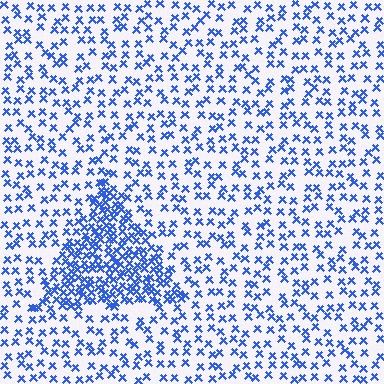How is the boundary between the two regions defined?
The boundary is defined by a change in element density (approximately 2.6x ratio). All elements are the same color, size, and shape.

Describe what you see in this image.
The image contains small blue elements arranged at two different densities. A triangle-shaped region is visible where the elements are more densely packed than the surrounding area.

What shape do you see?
I see a triangle.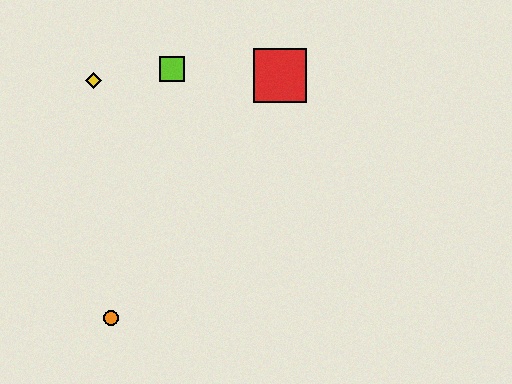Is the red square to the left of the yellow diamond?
No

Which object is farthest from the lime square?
The orange circle is farthest from the lime square.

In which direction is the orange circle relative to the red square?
The orange circle is below the red square.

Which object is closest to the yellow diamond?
The lime square is closest to the yellow diamond.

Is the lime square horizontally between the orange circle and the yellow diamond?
No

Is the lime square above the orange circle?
Yes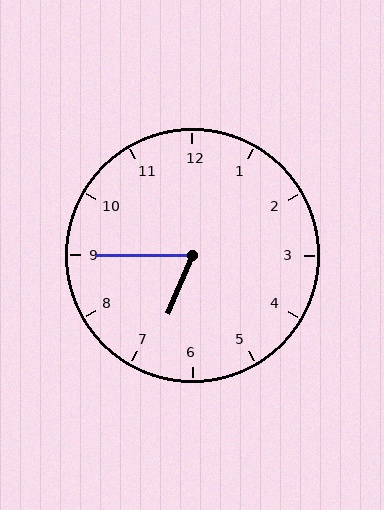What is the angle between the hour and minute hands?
Approximately 68 degrees.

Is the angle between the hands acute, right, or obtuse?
It is acute.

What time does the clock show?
6:45.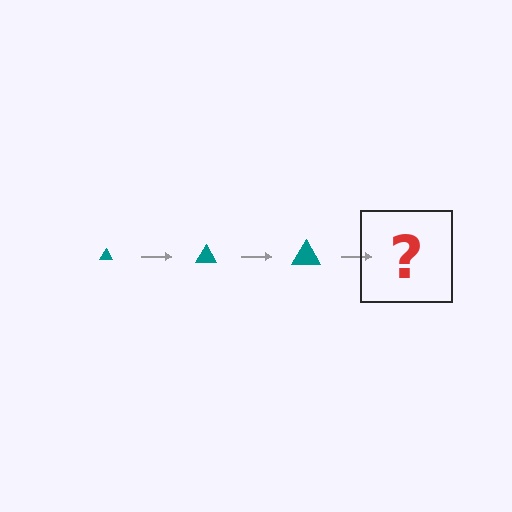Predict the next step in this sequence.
The next step is a teal triangle, larger than the previous one.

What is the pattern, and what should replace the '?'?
The pattern is that the triangle gets progressively larger each step. The '?' should be a teal triangle, larger than the previous one.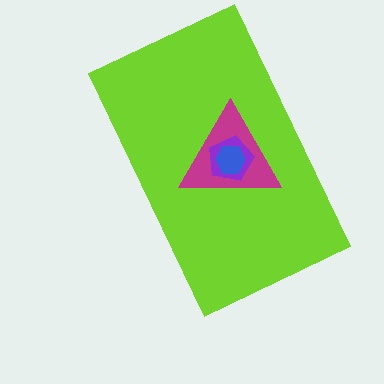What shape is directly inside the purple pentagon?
The blue hexagon.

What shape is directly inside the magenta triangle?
The purple pentagon.